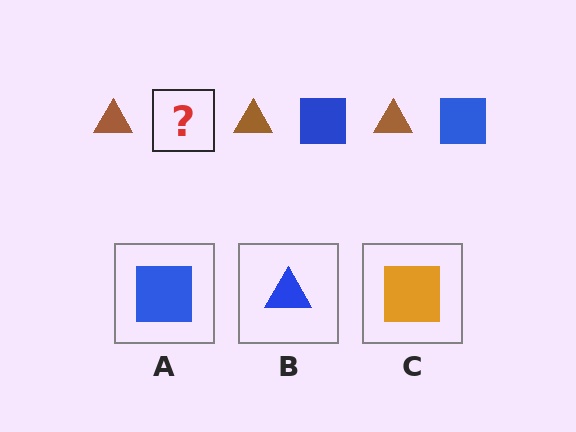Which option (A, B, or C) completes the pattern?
A.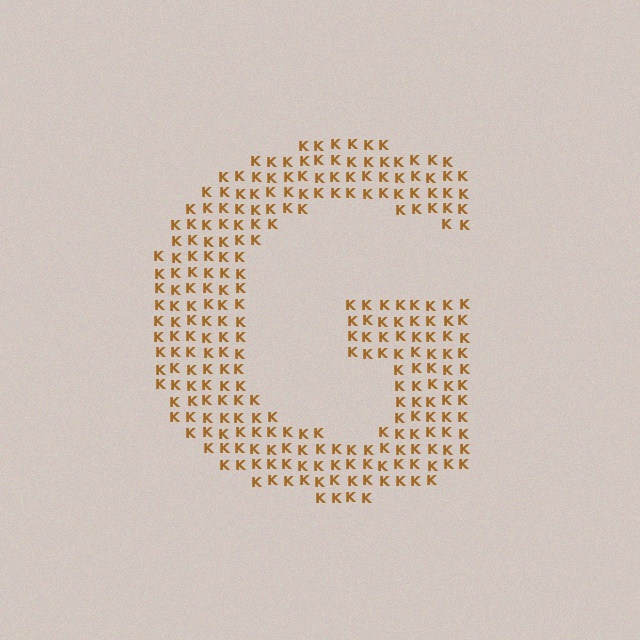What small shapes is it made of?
It is made of small letter K's.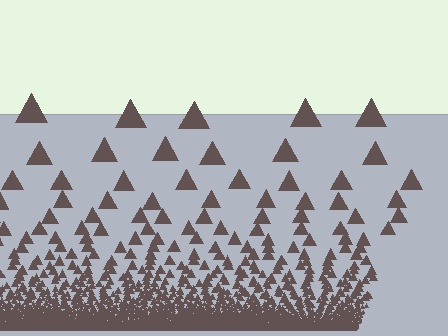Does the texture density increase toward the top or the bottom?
Density increases toward the bottom.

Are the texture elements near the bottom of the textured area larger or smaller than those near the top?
Smaller. The gradient is inverted — elements near the bottom are smaller and denser.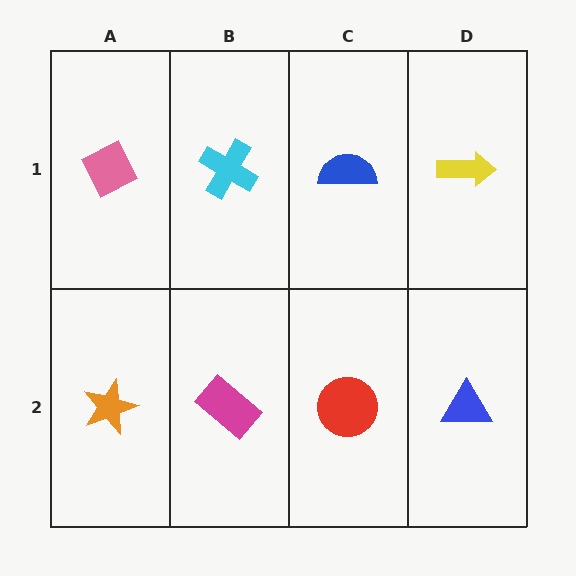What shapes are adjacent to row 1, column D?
A blue triangle (row 2, column D), a blue semicircle (row 1, column C).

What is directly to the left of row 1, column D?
A blue semicircle.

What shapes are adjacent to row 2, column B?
A cyan cross (row 1, column B), an orange star (row 2, column A), a red circle (row 2, column C).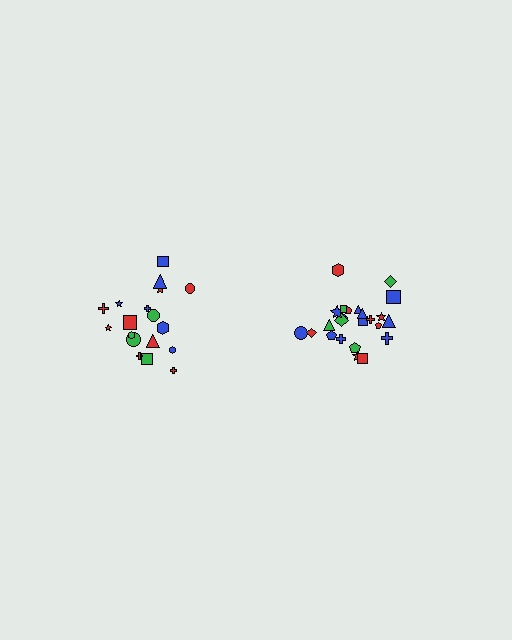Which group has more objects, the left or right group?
The right group.